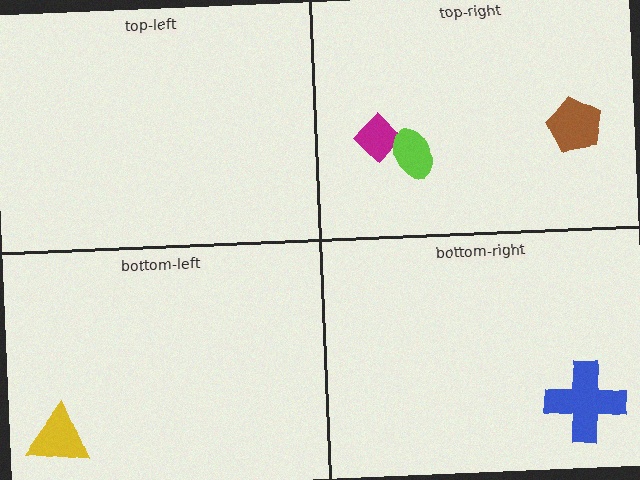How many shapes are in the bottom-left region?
1.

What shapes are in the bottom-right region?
The blue cross.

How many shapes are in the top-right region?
3.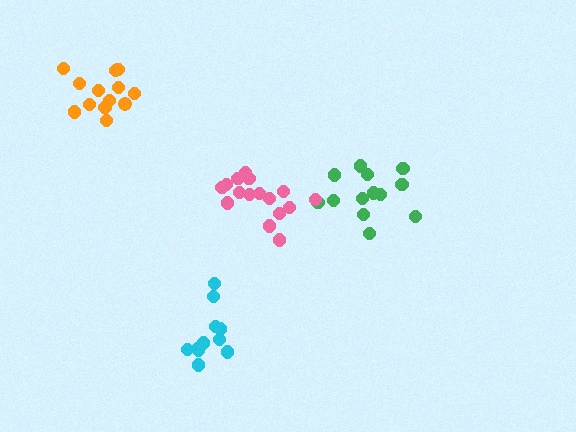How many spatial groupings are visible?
There are 4 spatial groupings.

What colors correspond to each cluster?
The clusters are colored: green, orange, pink, cyan.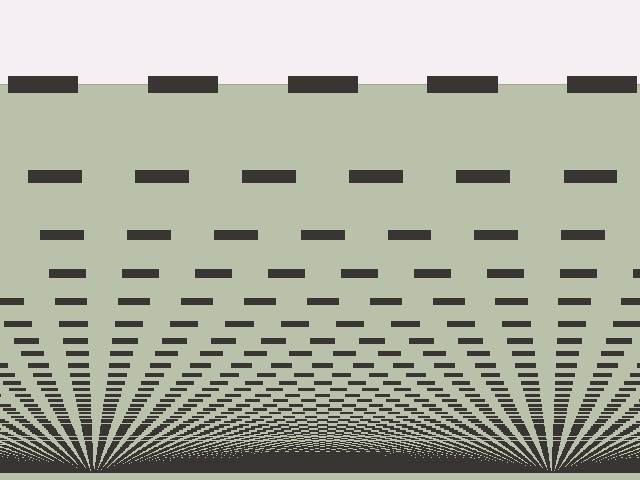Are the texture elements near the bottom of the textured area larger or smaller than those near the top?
Smaller. The gradient is inverted — elements near the bottom are smaller and denser.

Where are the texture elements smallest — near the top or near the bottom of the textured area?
Near the bottom.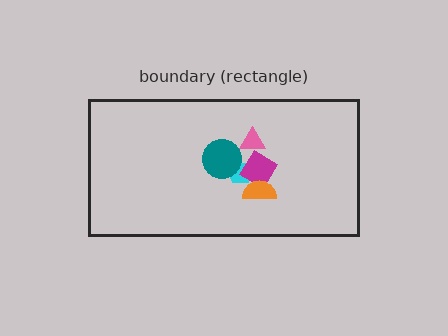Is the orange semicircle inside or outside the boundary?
Inside.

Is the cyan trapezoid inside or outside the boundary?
Inside.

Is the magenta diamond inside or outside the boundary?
Inside.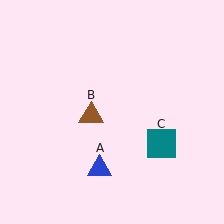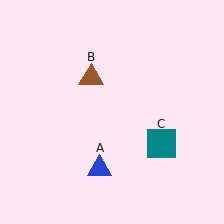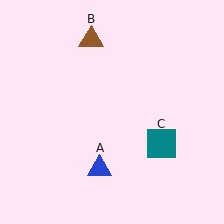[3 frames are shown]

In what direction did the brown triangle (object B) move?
The brown triangle (object B) moved up.